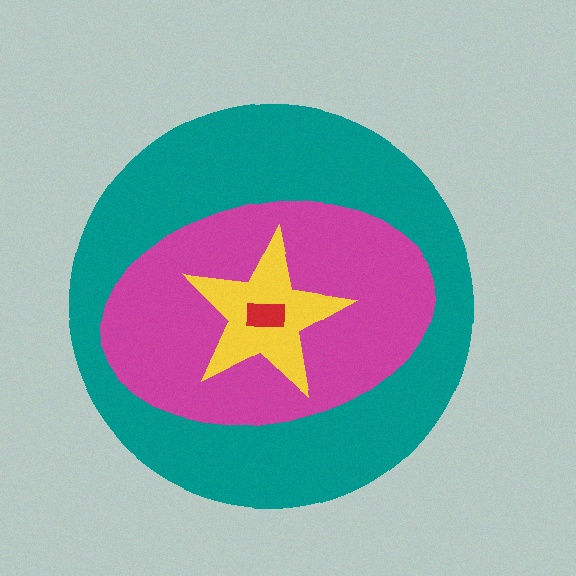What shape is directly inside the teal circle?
The magenta ellipse.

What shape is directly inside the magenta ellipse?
The yellow star.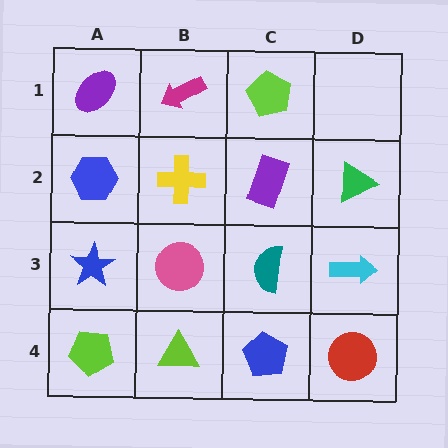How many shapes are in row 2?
4 shapes.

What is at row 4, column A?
A lime pentagon.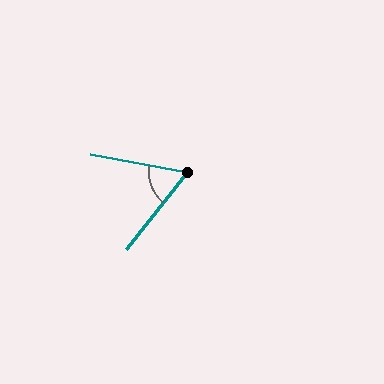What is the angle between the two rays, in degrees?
Approximately 62 degrees.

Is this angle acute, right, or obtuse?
It is acute.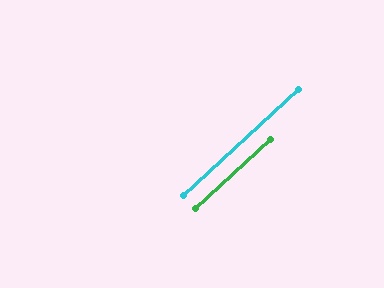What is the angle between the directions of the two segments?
Approximately 0 degrees.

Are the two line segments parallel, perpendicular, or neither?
Parallel — their directions differ by only 0.0°.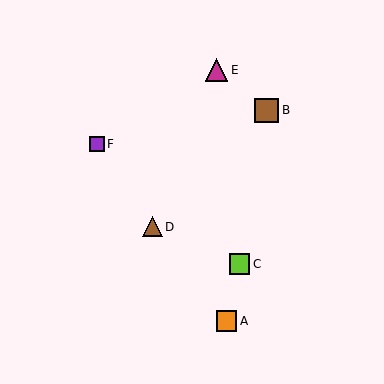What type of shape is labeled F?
Shape F is a purple square.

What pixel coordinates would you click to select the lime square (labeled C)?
Click at (240, 264) to select the lime square C.